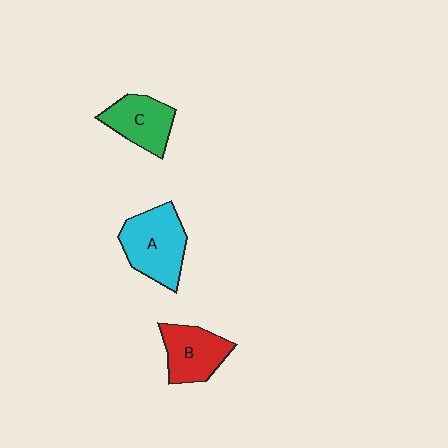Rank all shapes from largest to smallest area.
From largest to smallest: A (cyan), B (red), C (green).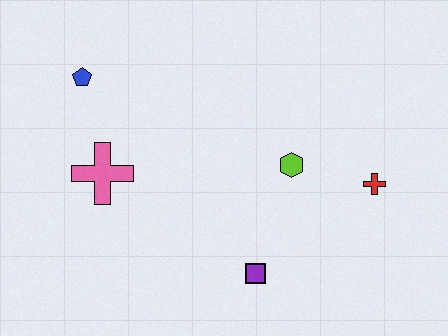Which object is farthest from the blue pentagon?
The red cross is farthest from the blue pentagon.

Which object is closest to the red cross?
The lime hexagon is closest to the red cross.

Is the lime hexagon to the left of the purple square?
No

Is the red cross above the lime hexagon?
No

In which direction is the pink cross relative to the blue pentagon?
The pink cross is below the blue pentagon.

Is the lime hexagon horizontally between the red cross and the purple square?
Yes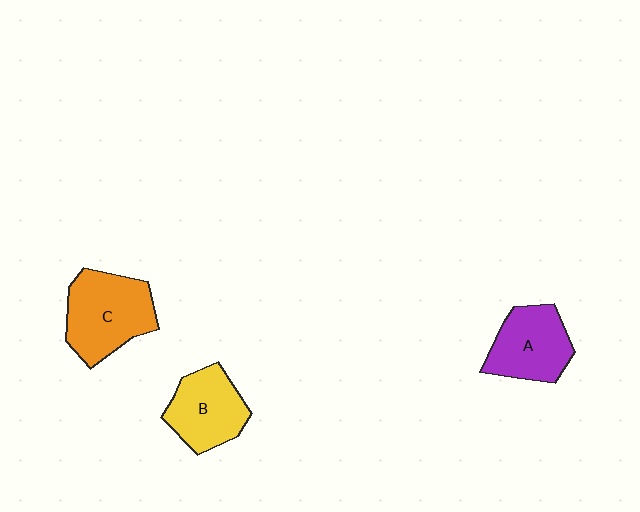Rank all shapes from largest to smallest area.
From largest to smallest: C (orange), A (purple), B (yellow).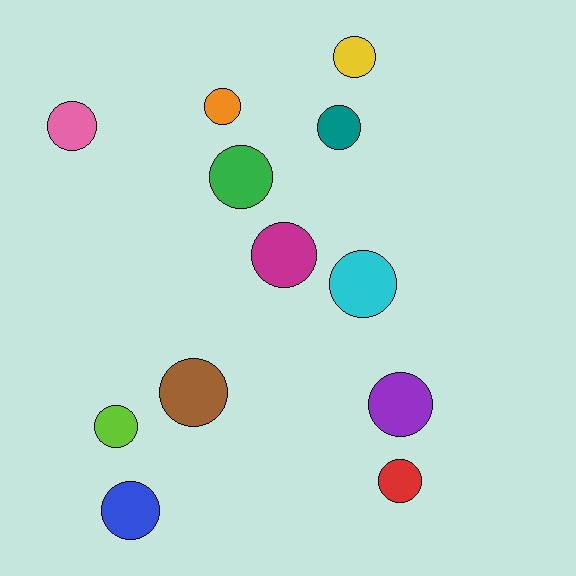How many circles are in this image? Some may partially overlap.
There are 12 circles.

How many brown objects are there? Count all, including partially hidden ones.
There is 1 brown object.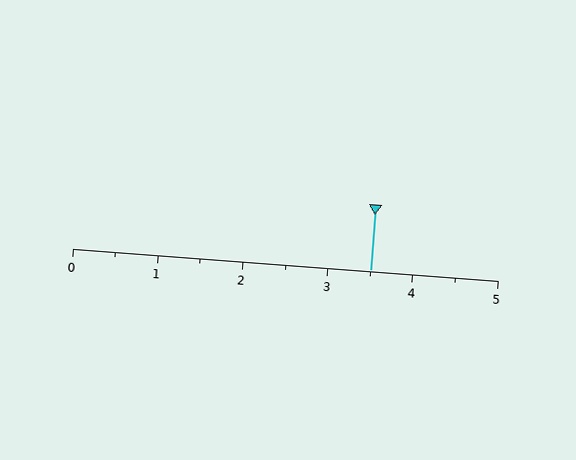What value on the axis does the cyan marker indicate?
The marker indicates approximately 3.5.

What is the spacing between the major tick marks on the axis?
The major ticks are spaced 1 apart.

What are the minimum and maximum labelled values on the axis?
The axis runs from 0 to 5.